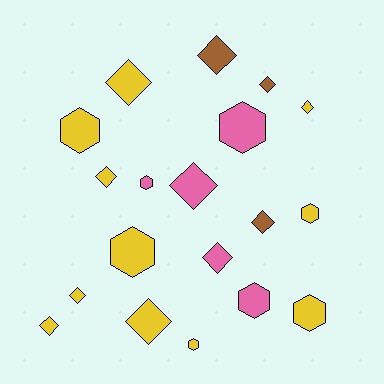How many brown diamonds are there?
There are 3 brown diamonds.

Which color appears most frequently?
Yellow, with 11 objects.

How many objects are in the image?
There are 19 objects.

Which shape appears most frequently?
Diamond, with 11 objects.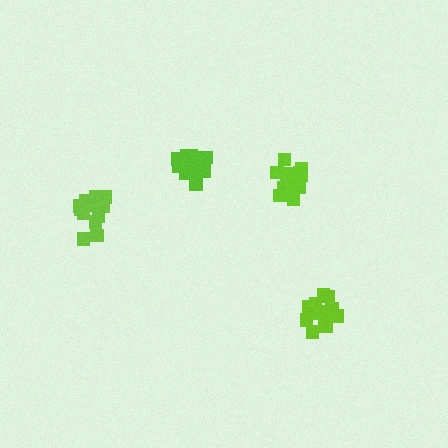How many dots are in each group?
Group 1: 14 dots, Group 2: 16 dots, Group 3: 17 dots, Group 4: 14 dots (61 total).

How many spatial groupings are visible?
There are 4 spatial groupings.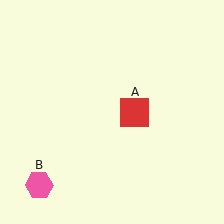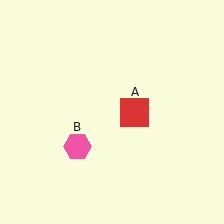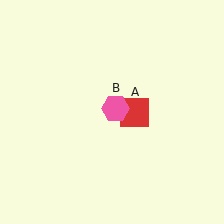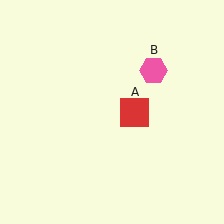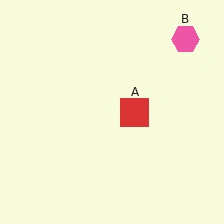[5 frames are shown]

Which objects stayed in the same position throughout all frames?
Red square (object A) remained stationary.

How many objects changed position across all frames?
1 object changed position: pink hexagon (object B).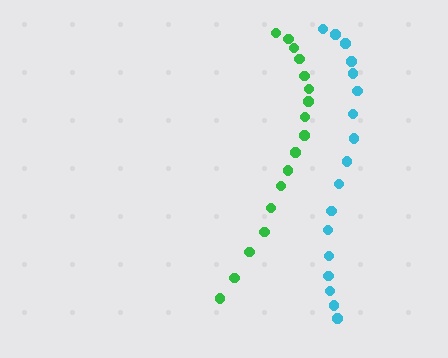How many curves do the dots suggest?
There are 2 distinct paths.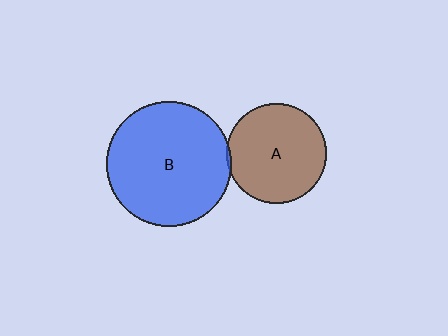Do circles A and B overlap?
Yes.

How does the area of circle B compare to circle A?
Approximately 1.5 times.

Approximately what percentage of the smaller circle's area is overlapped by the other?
Approximately 5%.